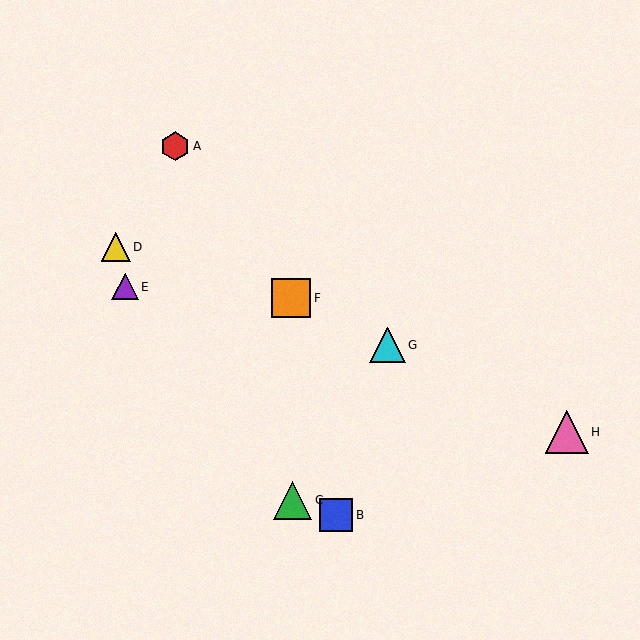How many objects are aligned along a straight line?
3 objects (F, G, H) are aligned along a straight line.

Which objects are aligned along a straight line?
Objects F, G, H are aligned along a straight line.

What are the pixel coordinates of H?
Object H is at (567, 432).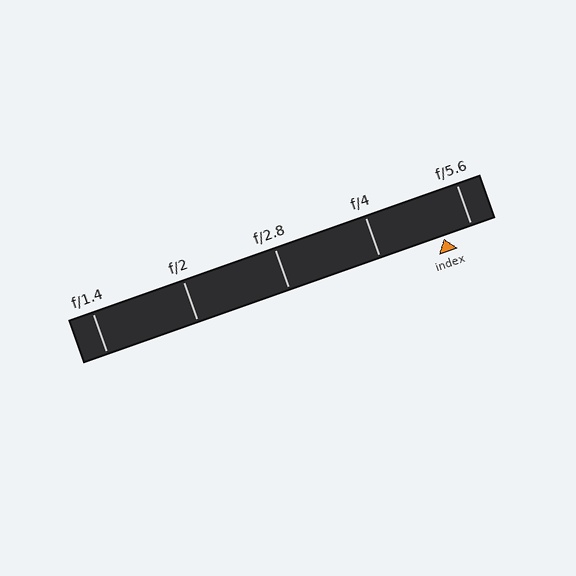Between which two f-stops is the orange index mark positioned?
The index mark is between f/4 and f/5.6.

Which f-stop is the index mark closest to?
The index mark is closest to f/5.6.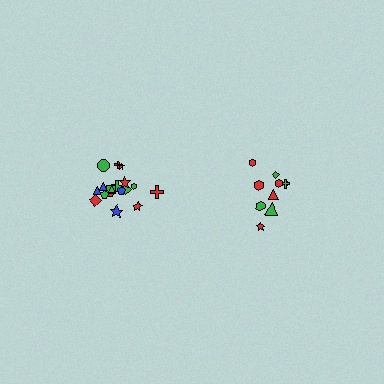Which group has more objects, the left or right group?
The left group.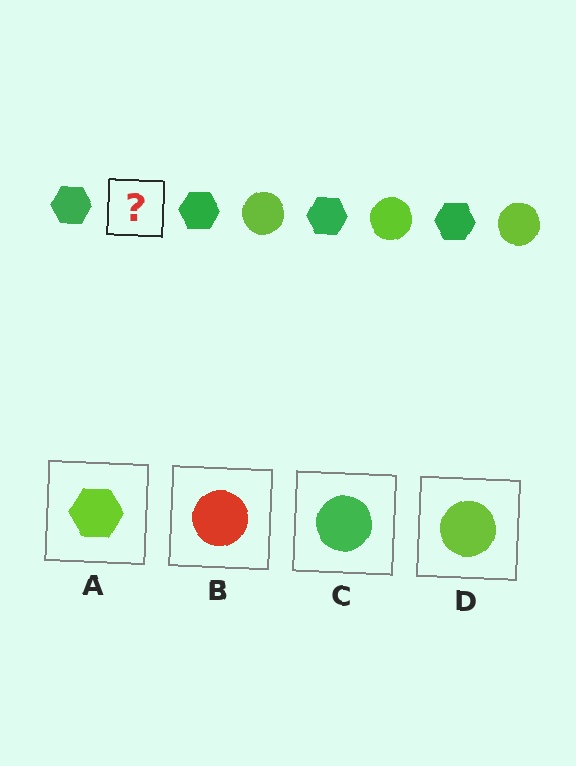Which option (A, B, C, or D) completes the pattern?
D.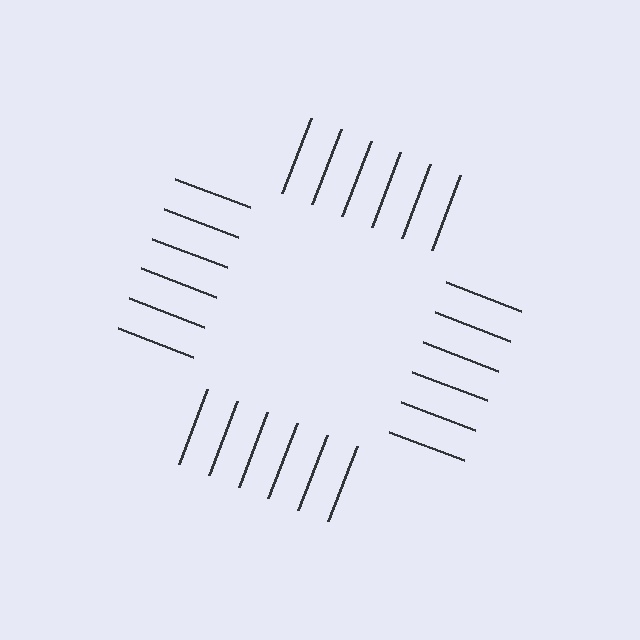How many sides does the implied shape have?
4 sides — the line-ends trace a square.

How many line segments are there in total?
24 — 6 along each of the 4 edges.